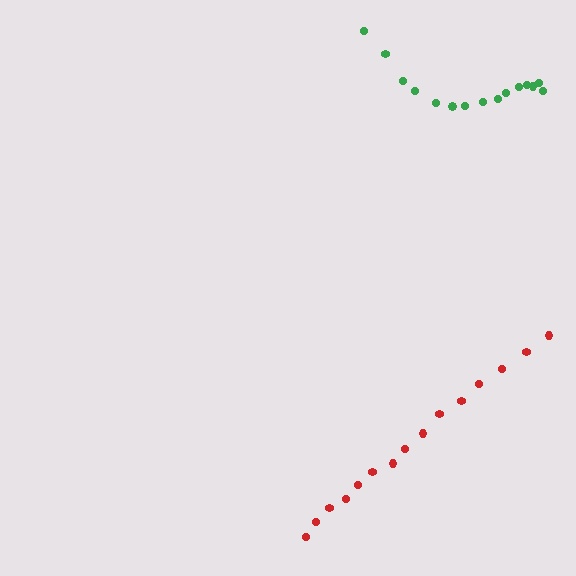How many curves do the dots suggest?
There are 2 distinct paths.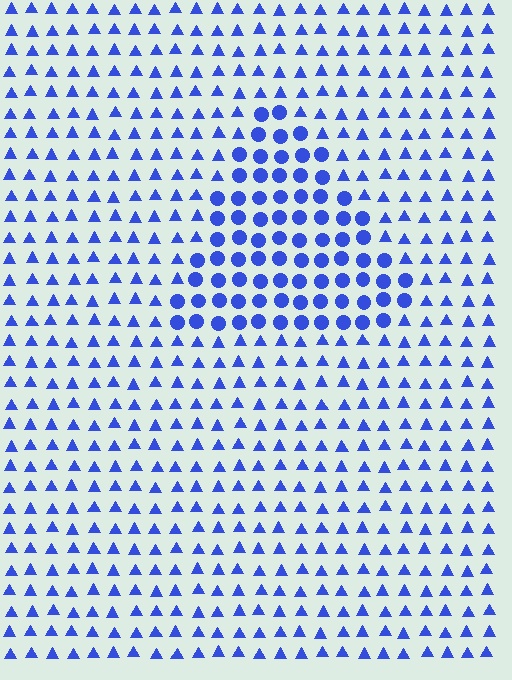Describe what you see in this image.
The image is filled with small blue elements arranged in a uniform grid. A triangle-shaped region contains circles, while the surrounding area contains triangles. The boundary is defined purely by the change in element shape.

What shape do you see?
I see a triangle.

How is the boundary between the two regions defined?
The boundary is defined by a change in element shape: circles inside vs. triangles outside. All elements share the same color and spacing.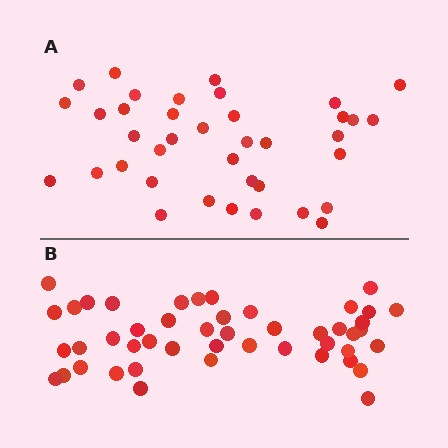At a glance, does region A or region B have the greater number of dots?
Region B (the bottom region) has more dots.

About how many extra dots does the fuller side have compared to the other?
Region B has roughly 8 or so more dots than region A.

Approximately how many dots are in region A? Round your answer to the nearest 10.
About 40 dots. (The exact count is 38, which rounds to 40.)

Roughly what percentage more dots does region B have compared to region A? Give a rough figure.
About 25% more.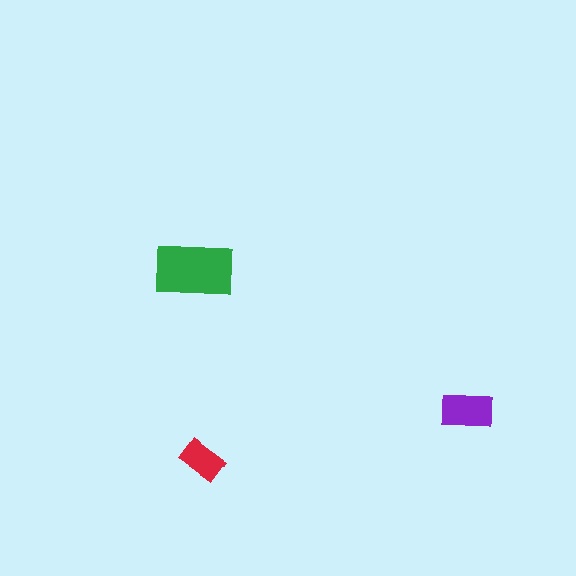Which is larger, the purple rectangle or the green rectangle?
The green one.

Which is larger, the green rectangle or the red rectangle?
The green one.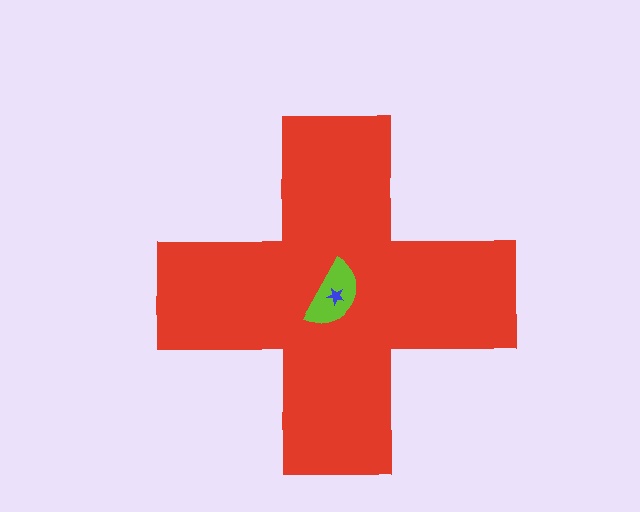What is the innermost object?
The blue star.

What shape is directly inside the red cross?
The lime semicircle.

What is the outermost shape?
The red cross.